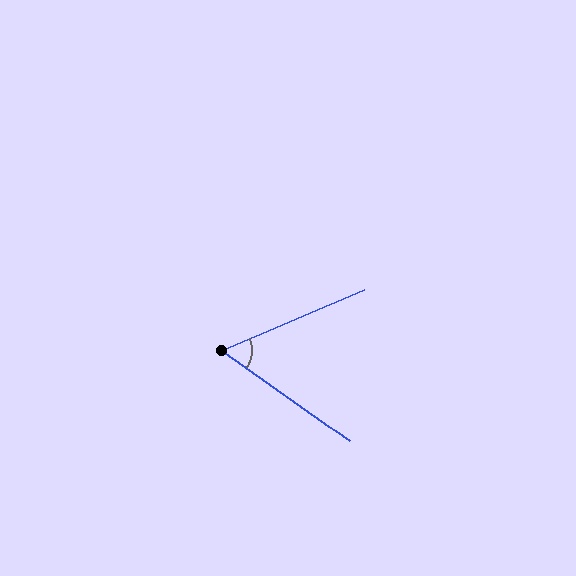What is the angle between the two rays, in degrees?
Approximately 58 degrees.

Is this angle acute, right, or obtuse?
It is acute.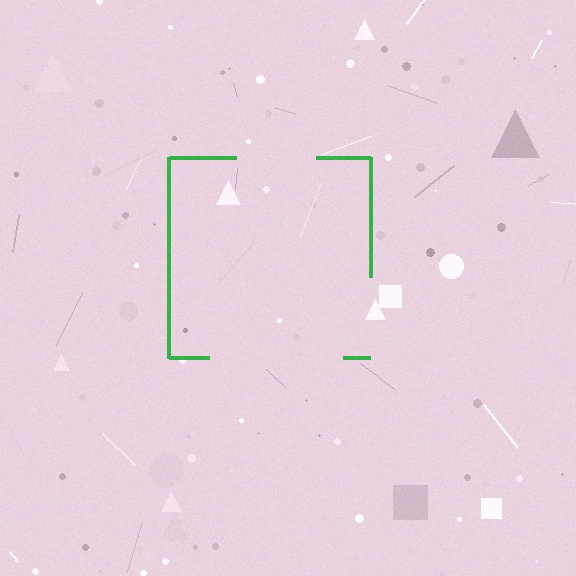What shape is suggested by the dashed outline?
The dashed outline suggests a square.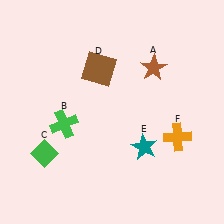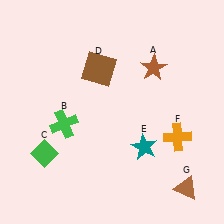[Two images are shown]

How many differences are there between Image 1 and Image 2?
There is 1 difference between the two images.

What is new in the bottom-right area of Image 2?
A brown triangle (G) was added in the bottom-right area of Image 2.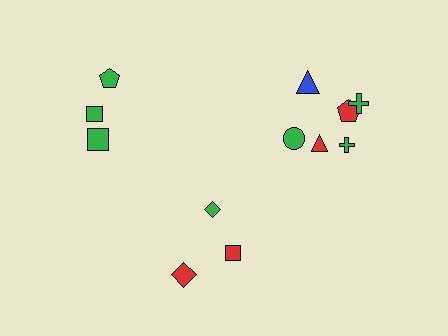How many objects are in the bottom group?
There are 3 objects.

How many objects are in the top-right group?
There are 6 objects.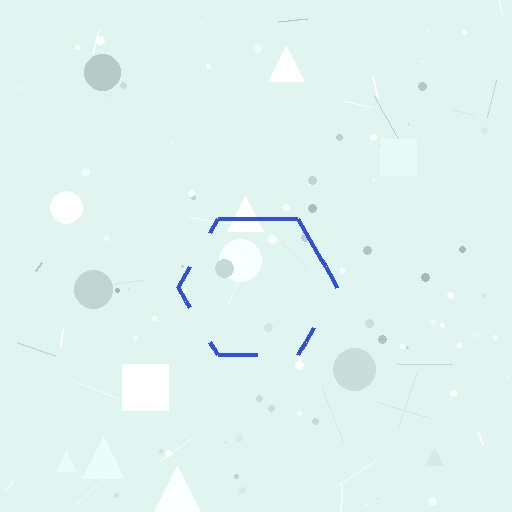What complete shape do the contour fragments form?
The contour fragments form a hexagon.